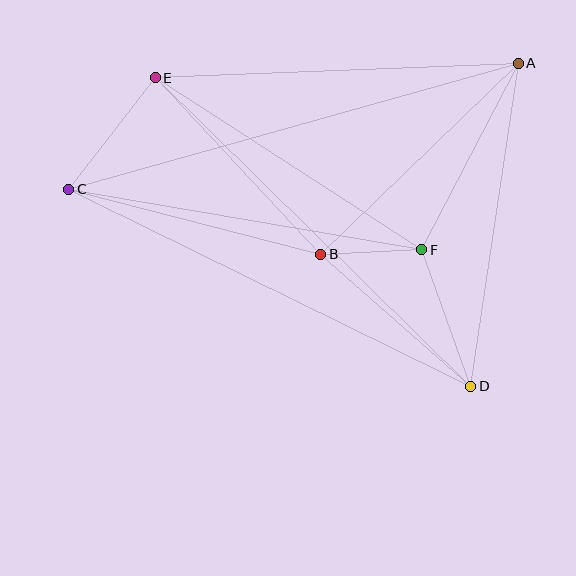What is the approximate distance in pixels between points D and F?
The distance between D and F is approximately 145 pixels.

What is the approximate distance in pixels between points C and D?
The distance between C and D is approximately 448 pixels.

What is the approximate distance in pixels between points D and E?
The distance between D and E is approximately 442 pixels.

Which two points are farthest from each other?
Points A and C are farthest from each other.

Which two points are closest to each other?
Points B and F are closest to each other.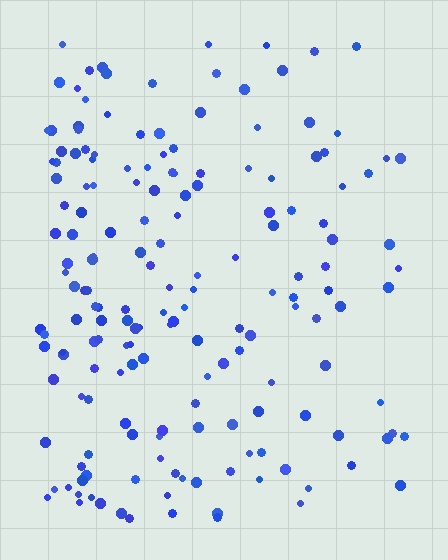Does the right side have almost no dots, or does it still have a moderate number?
Still a moderate number, just noticeably fewer than the left.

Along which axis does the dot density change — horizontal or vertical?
Horizontal.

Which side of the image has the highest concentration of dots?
The left.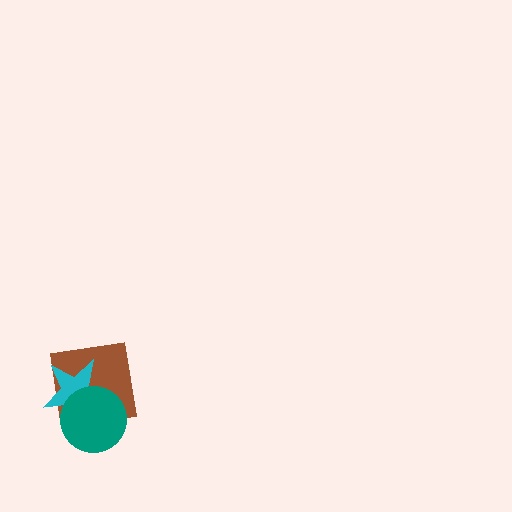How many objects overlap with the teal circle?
2 objects overlap with the teal circle.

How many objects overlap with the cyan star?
2 objects overlap with the cyan star.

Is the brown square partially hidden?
Yes, it is partially covered by another shape.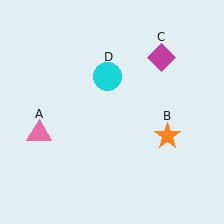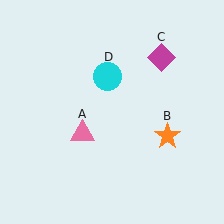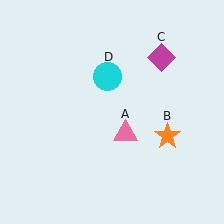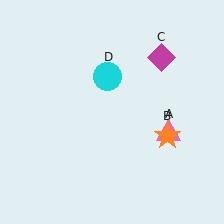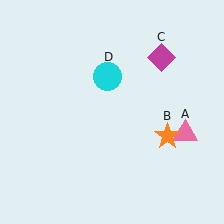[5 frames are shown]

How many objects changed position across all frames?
1 object changed position: pink triangle (object A).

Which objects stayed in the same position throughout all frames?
Orange star (object B) and magenta diamond (object C) and cyan circle (object D) remained stationary.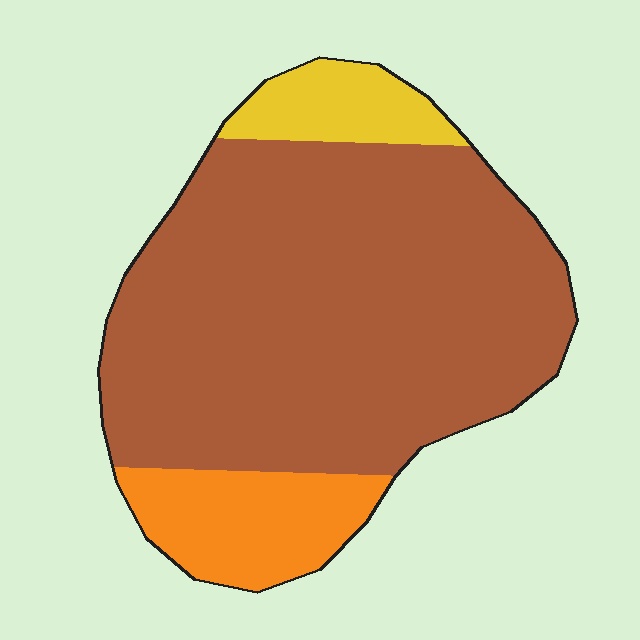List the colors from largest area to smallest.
From largest to smallest: brown, orange, yellow.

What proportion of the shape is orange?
Orange covers roughly 15% of the shape.